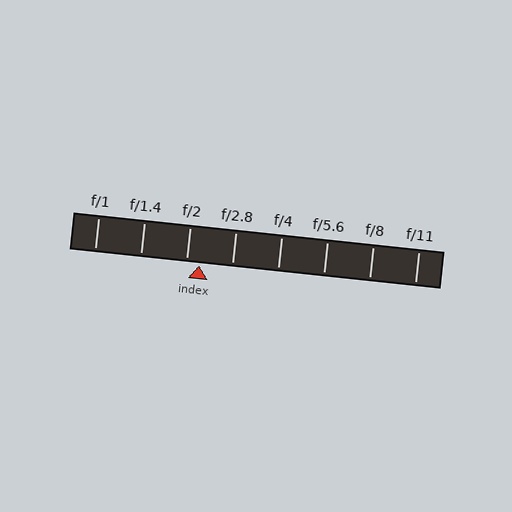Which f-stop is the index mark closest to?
The index mark is closest to f/2.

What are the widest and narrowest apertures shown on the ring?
The widest aperture shown is f/1 and the narrowest is f/11.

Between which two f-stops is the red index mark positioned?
The index mark is between f/2 and f/2.8.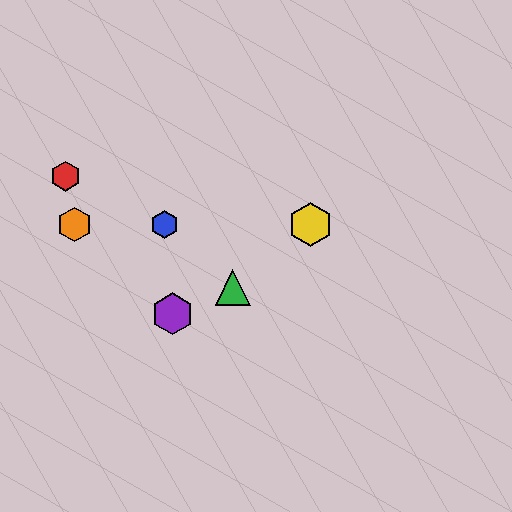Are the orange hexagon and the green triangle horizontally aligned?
No, the orange hexagon is at y≈225 and the green triangle is at y≈287.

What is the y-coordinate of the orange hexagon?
The orange hexagon is at y≈225.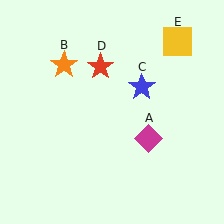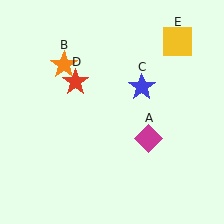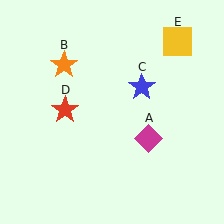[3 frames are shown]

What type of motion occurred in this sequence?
The red star (object D) rotated counterclockwise around the center of the scene.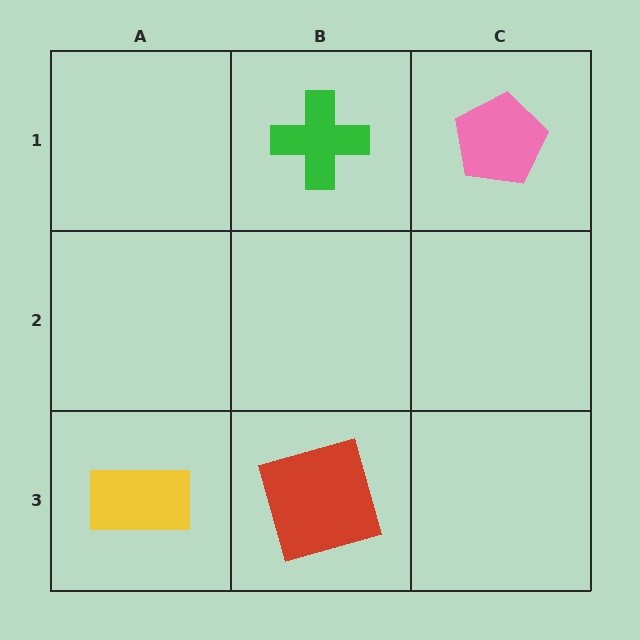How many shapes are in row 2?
0 shapes.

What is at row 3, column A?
A yellow rectangle.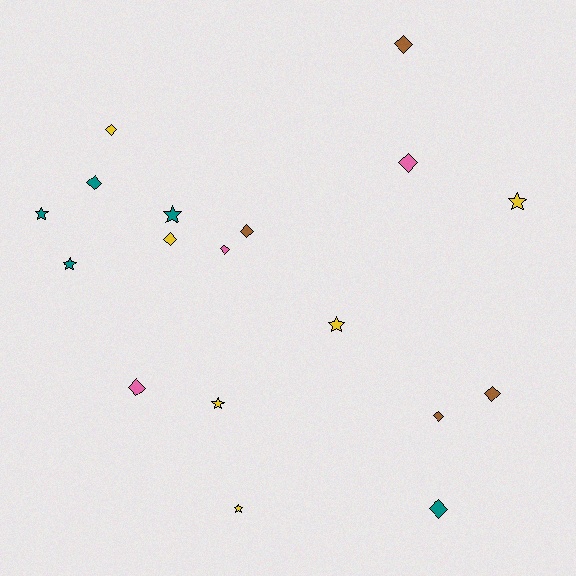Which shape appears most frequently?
Diamond, with 11 objects.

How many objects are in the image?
There are 18 objects.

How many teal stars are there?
There are 3 teal stars.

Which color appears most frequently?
Yellow, with 6 objects.